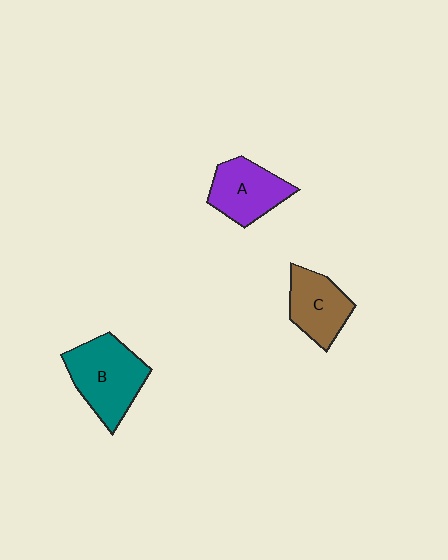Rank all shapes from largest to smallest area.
From largest to smallest: B (teal), A (purple), C (brown).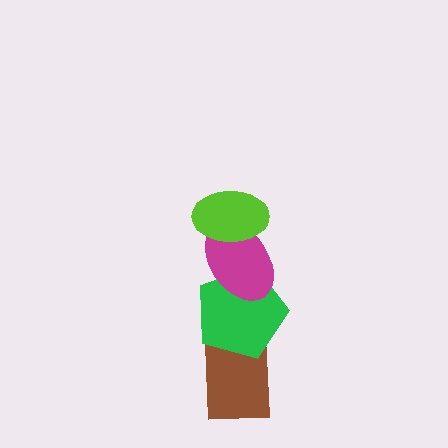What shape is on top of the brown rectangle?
The green pentagon is on top of the brown rectangle.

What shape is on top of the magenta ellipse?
The lime ellipse is on top of the magenta ellipse.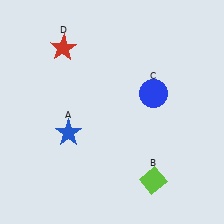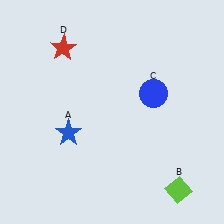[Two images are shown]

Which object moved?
The lime diamond (B) moved right.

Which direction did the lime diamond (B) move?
The lime diamond (B) moved right.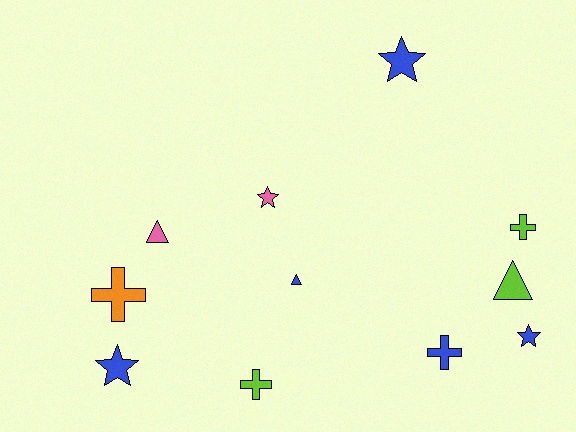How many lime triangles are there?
There is 1 lime triangle.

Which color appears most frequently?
Blue, with 5 objects.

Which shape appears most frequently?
Star, with 4 objects.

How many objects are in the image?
There are 11 objects.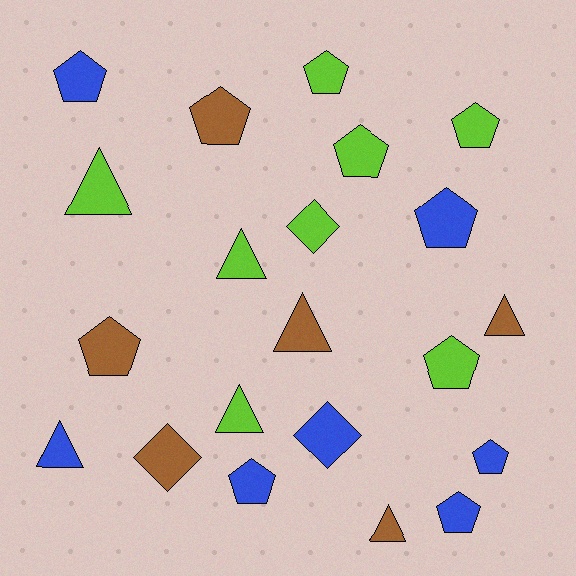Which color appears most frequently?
Lime, with 8 objects.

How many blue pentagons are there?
There are 5 blue pentagons.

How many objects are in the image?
There are 21 objects.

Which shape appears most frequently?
Pentagon, with 11 objects.